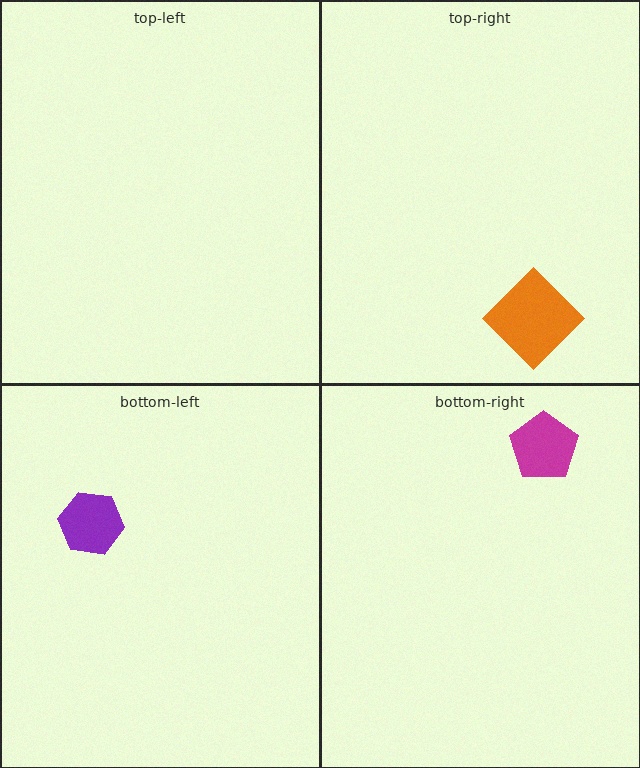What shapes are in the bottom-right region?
The magenta pentagon.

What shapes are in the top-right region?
The orange diamond.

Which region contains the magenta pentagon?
The bottom-right region.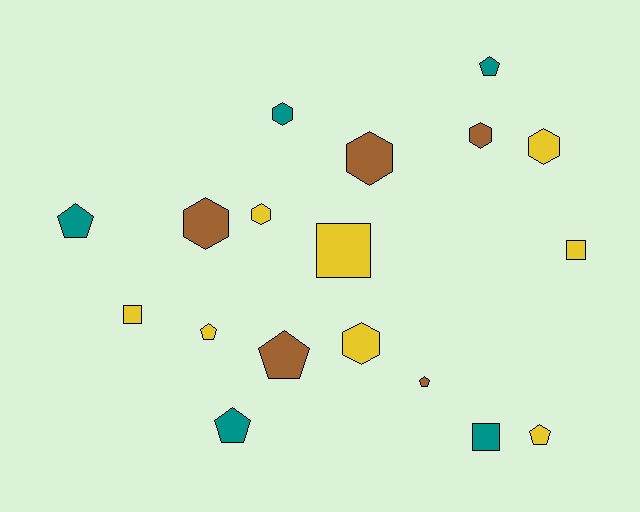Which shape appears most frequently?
Hexagon, with 7 objects.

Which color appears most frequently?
Yellow, with 8 objects.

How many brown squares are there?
There are no brown squares.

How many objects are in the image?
There are 18 objects.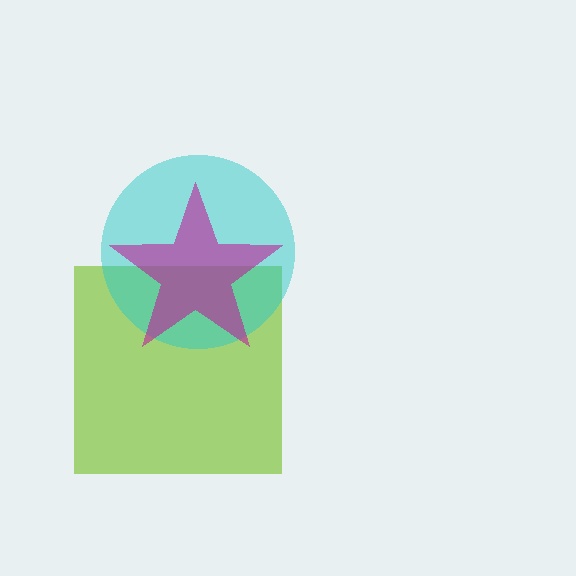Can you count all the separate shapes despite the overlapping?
Yes, there are 3 separate shapes.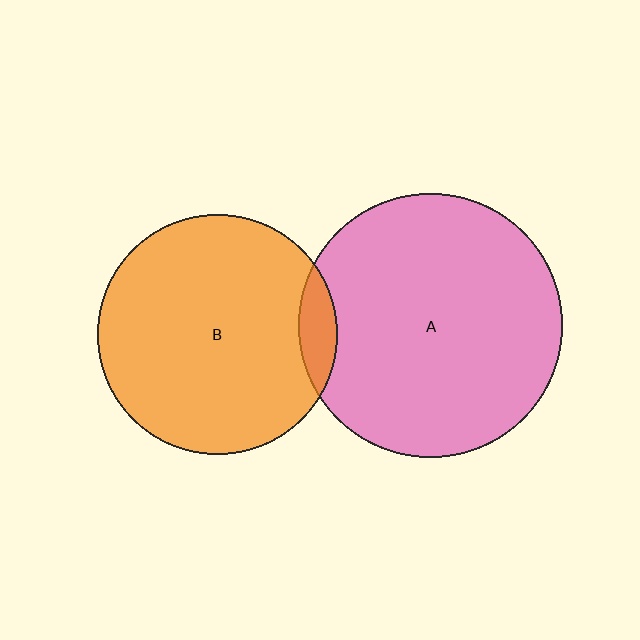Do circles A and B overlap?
Yes.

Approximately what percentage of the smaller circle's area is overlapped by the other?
Approximately 10%.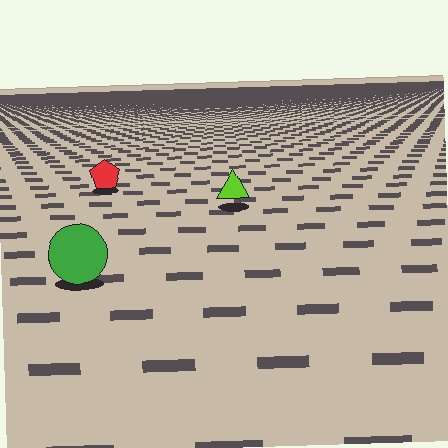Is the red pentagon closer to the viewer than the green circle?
No. The green circle is closer — you can tell from the texture gradient: the ground texture is coarser near it.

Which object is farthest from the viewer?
The red pentagon is farthest from the viewer. It appears smaller and the ground texture around it is denser.